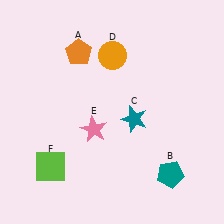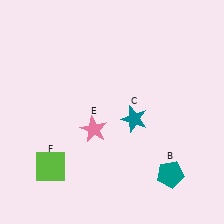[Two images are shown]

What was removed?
The orange circle (D), the orange pentagon (A) were removed in Image 2.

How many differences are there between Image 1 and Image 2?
There are 2 differences between the two images.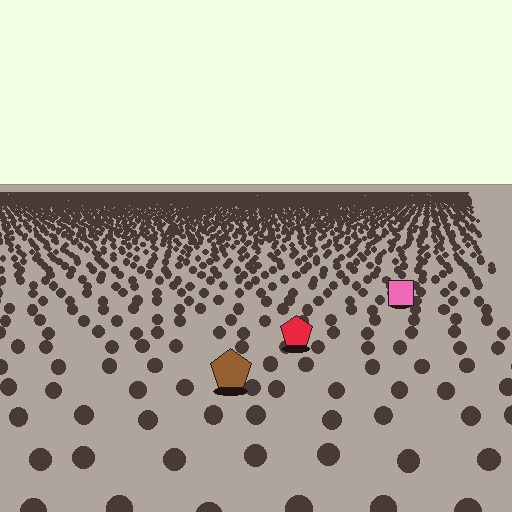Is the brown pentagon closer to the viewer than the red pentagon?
Yes. The brown pentagon is closer — you can tell from the texture gradient: the ground texture is coarser near it.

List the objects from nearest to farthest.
From nearest to farthest: the brown pentagon, the red pentagon, the pink square.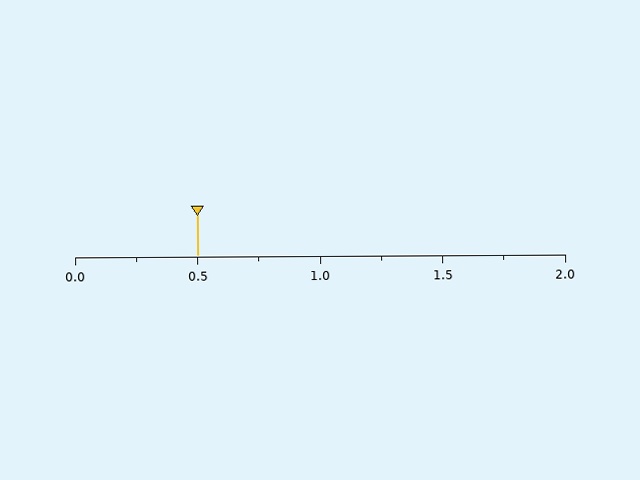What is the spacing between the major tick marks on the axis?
The major ticks are spaced 0.5 apart.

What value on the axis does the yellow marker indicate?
The marker indicates approximately 0.5.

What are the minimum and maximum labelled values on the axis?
The axis runs from 0.0 to 2.0.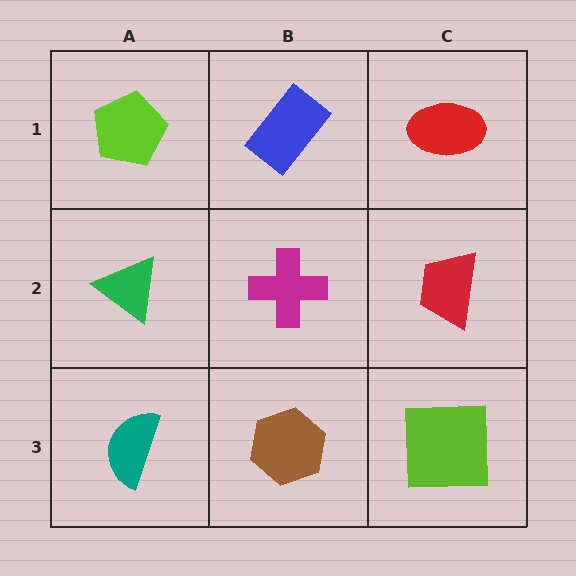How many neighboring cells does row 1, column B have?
3.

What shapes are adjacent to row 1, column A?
A green triangle (row 2, column A), a blue rectangle (row 1, column B).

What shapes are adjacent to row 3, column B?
A magenta cross (row 2, column B), a teal semicircle (row 3, column A), a lime square (row 3, column C).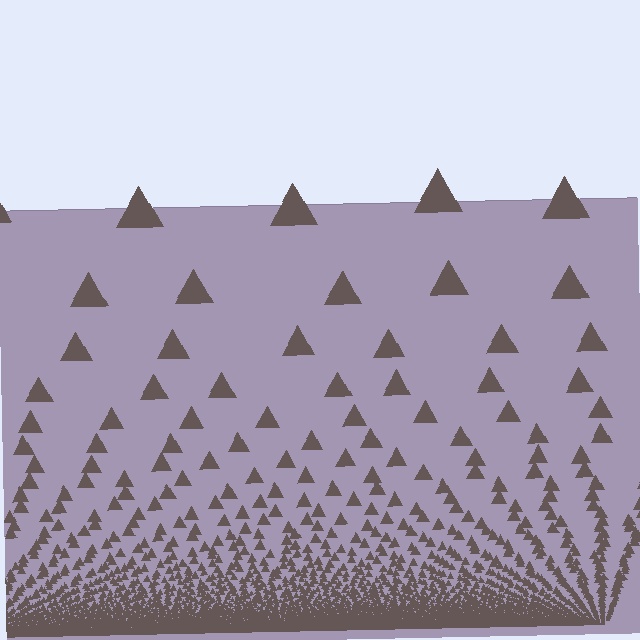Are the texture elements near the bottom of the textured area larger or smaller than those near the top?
Smaller. The gradient is inverted — elements near the bottom are smaller and denser.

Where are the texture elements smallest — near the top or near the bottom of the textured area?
Near the bottom.